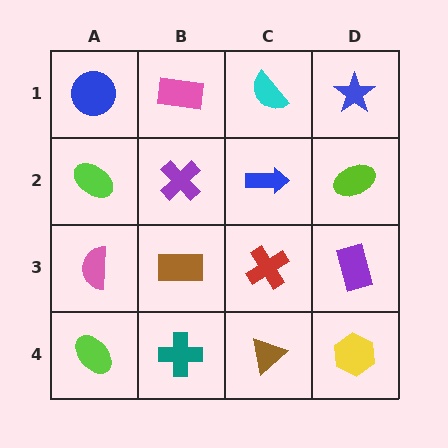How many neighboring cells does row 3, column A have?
3.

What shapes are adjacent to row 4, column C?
A red cross (row 3, column C), a teal cross (row 4, column B), a yellow hexagon (row 4, column D).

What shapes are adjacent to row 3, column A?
A lime ellipse (row 2, column A), a lime ellipse (row 4, column A), a brown rectangle (row 3, column B).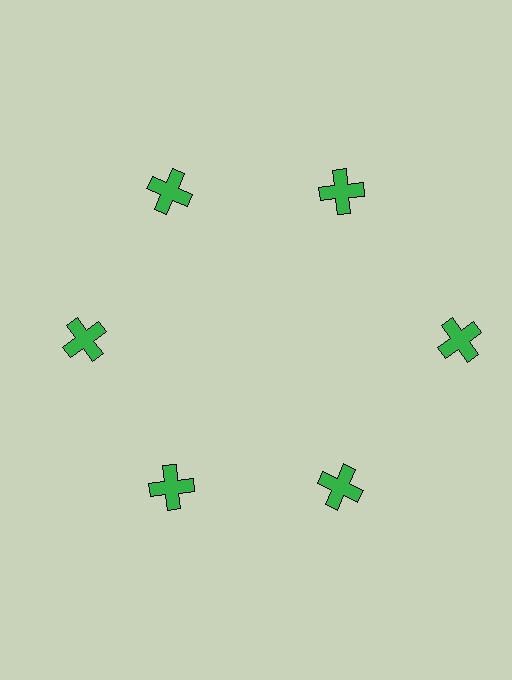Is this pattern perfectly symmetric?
No. The 6 green crosses are arranged in a ring, but one element near the 3 o'clock position is pushed outward from the center, breaking the 6-fold rotational symmetry.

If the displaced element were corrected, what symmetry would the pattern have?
It would have 6-fold rotational symmetry — the pattern would map onto itself every 60 degrees.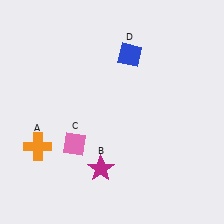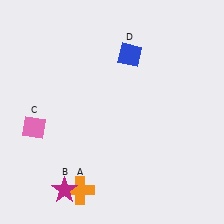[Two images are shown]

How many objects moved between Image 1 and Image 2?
3 objects moved between the two images.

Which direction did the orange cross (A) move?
The orange cross (A) moved down.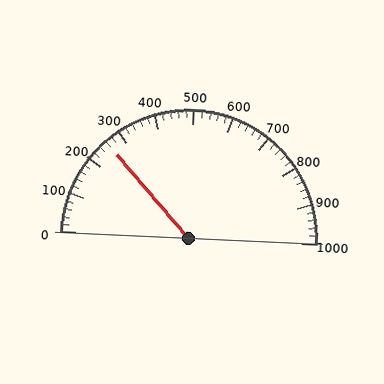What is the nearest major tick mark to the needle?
The nearest major tick mark is 300.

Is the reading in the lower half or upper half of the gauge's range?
The reading is in the lower half of the range (0 to 1000).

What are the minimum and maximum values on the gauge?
The gauge ranges from 0 to 1000.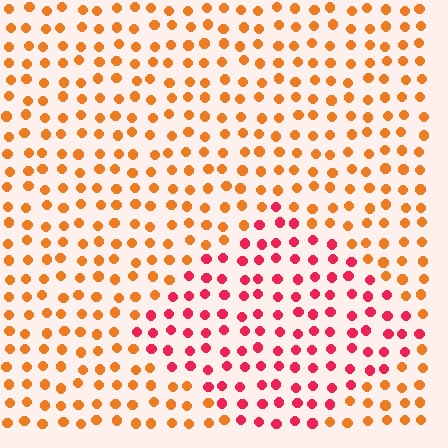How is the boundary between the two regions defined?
The boundary is defined purely by a slight shift in hue (about 41 degrees). Spacing, size, and orientation are identical on both sides.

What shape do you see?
I see a diamond.